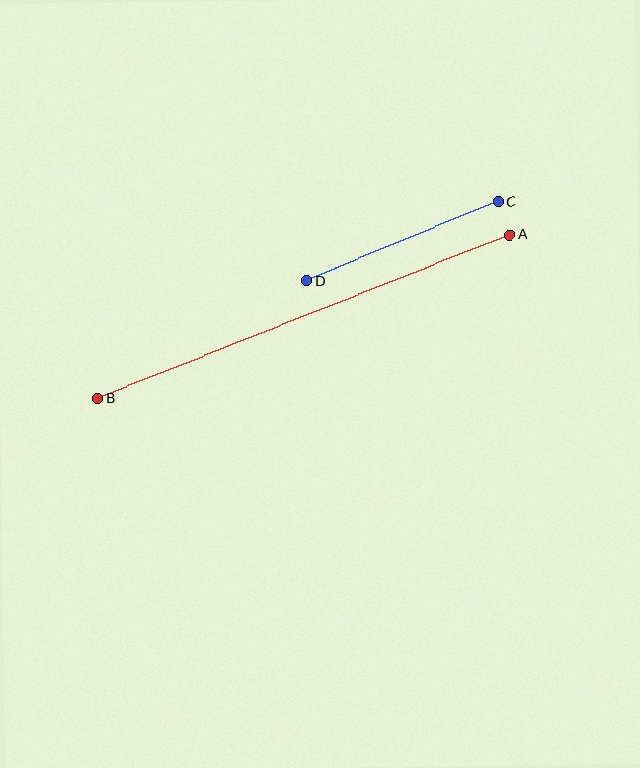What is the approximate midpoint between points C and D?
The midpoint is at approximately (402, 241) pixels.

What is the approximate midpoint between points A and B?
The midpoint is at approximately (304, 316) pixels.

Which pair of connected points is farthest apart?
Points A and B are farthest apart.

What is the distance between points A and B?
The distance is approximately 443 pixels.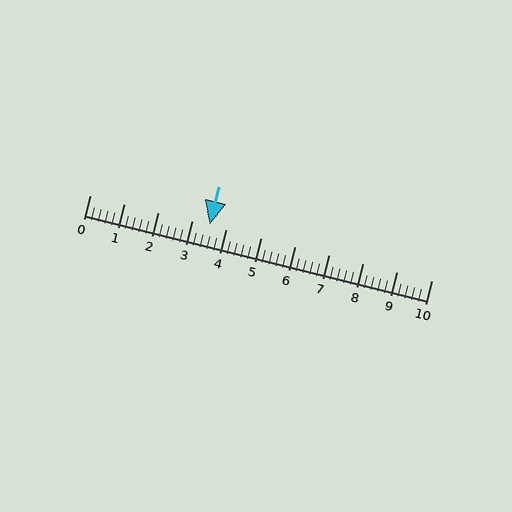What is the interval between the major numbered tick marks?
The major tick marks are spaced 1 units apart.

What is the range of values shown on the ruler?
The ruler shows values from 0 to 10.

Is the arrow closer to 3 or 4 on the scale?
The arrow is closer to 4.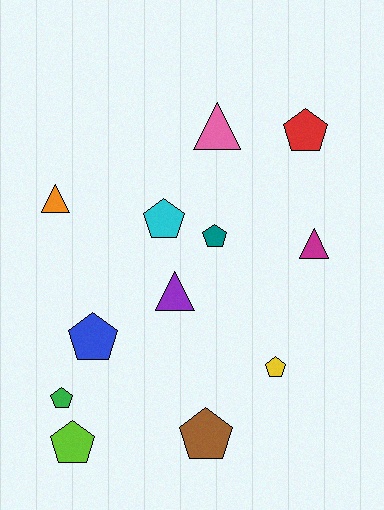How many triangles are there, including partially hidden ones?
There are 4 triangles.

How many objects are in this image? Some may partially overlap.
There are 12 objects.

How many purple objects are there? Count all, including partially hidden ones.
There is 1 purple object.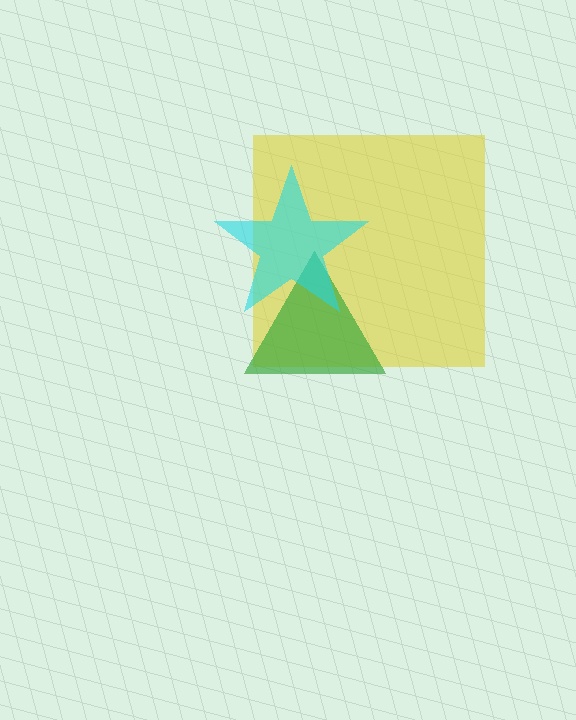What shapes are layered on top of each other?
The layered shapes are: a yellow square, a green triangle, a cyan star.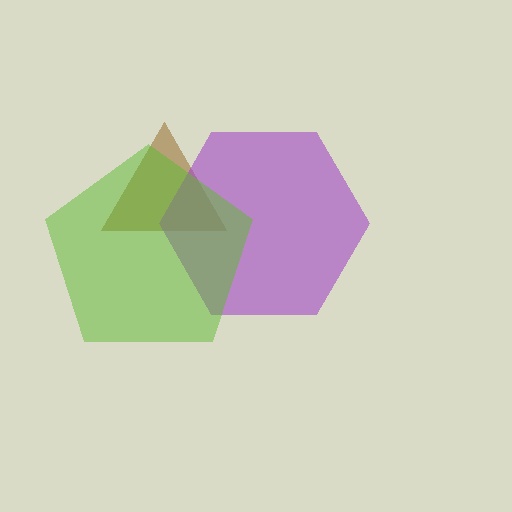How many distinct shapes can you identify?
There are 3 distinct shapes: a brown triangle, a purple hexagon, a lime pentagon.